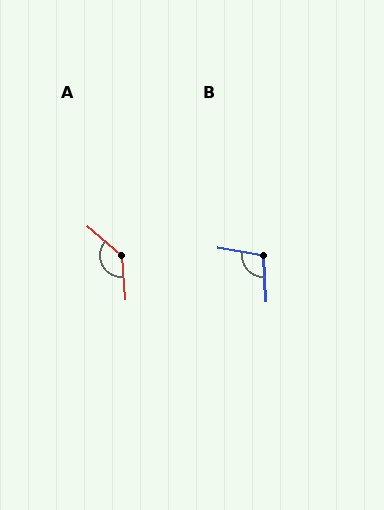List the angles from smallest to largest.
B (102°), A (136°).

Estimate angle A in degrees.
Approximately 136 degrees.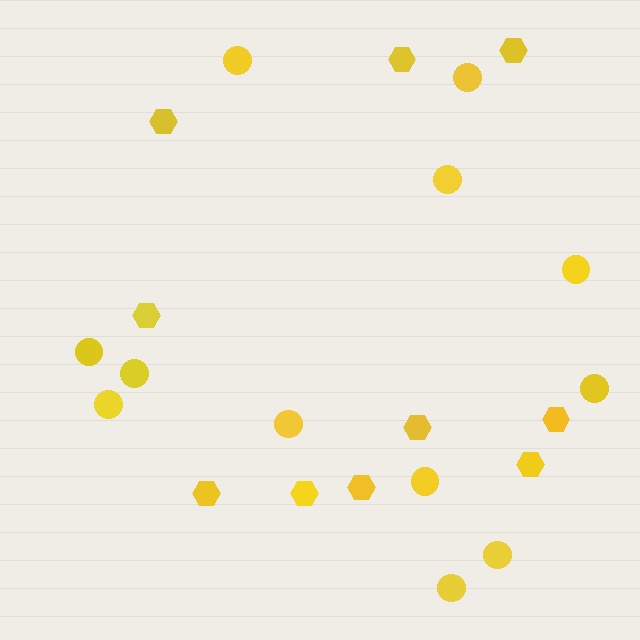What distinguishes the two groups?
There are 2 groups: one group of circles (12) and one group of hexagons (10).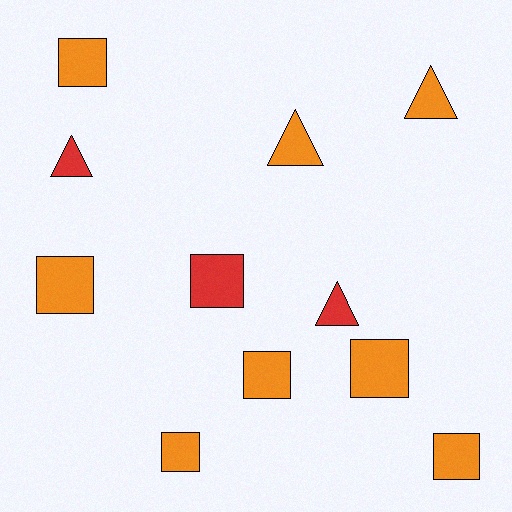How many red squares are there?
There is 1 red square.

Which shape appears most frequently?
Square, with 7 objects.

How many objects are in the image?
There are 11 objects.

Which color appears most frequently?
Orange, with 8 objects.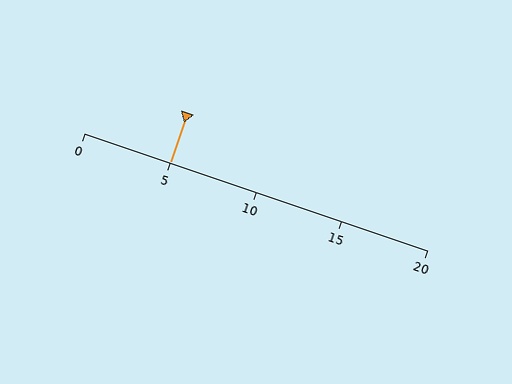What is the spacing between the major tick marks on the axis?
The major ticks are spaced 5 apart.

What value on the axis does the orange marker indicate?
The marker indicates approximately 5.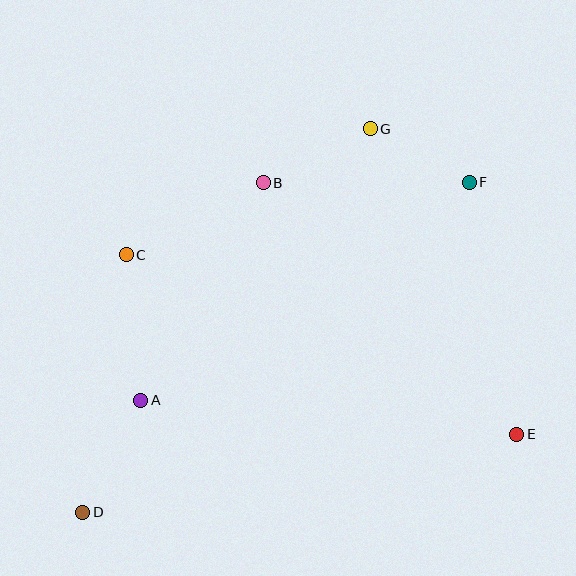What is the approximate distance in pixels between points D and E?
The distance between D and E is approximately 441 pixels.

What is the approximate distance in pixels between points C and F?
The distance between C and F is approximately 351 pixels.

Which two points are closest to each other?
Points F and G are closest to each other.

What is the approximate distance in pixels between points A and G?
The distance between A and G is approximately 355 pixels.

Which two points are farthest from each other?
Points D and F are farthest from each other.